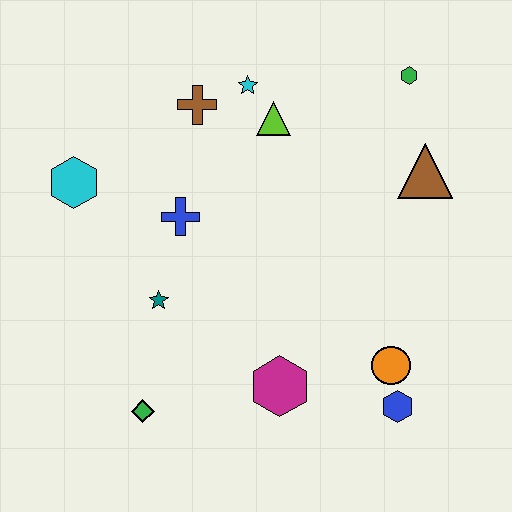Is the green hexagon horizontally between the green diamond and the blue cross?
No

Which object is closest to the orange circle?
The blue hexagon is closest to the orange circle.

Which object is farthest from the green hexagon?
The green diamond is farthest from the green hexagon.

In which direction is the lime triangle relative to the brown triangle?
The lime triangle is to the left of the brown triangle.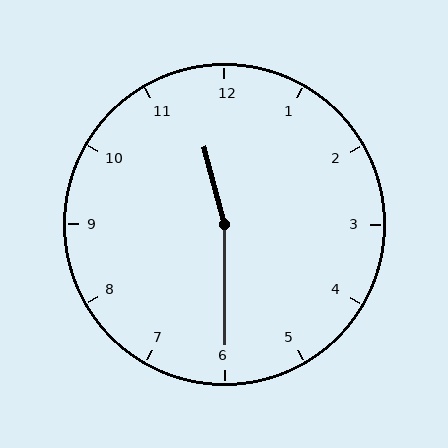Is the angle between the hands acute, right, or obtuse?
It is obtuse.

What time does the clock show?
11:30.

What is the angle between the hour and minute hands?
Approximately 165 degrees.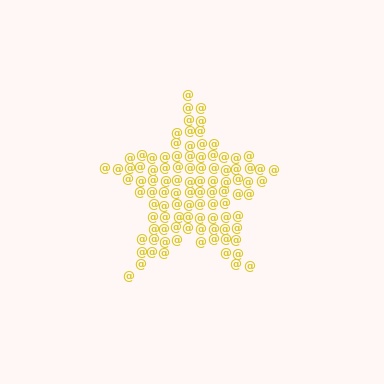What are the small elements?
The small elements are at signs.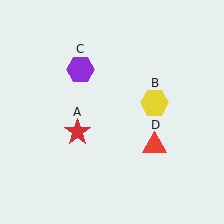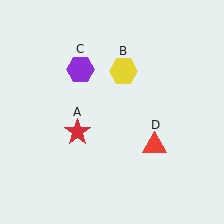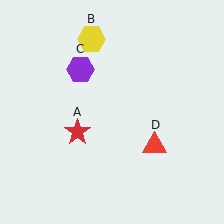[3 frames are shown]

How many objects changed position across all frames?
1 object changed position: yellow hexagon (object B).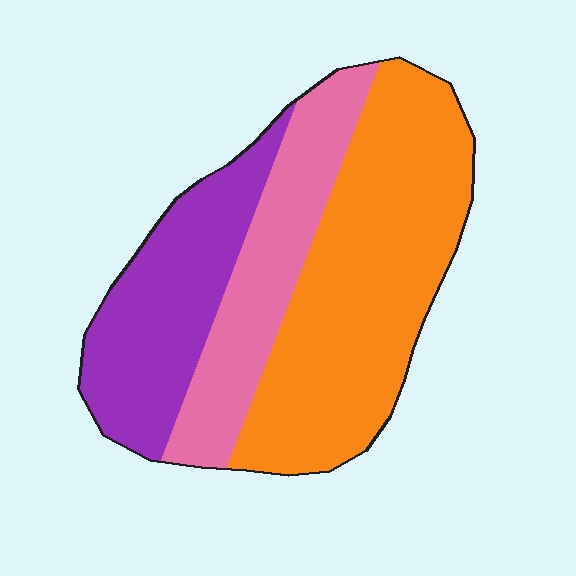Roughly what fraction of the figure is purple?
Purple covers 27% of the figure.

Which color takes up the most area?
Orange, at roughly 50%.